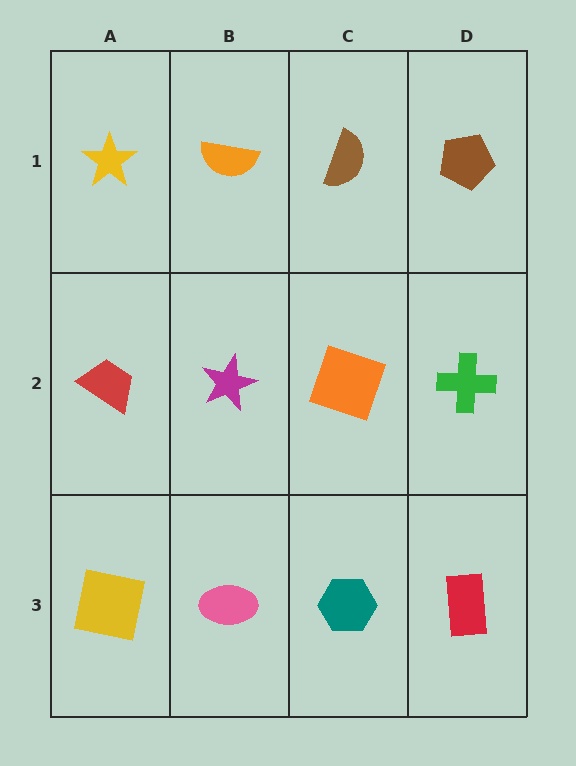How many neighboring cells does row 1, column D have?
2.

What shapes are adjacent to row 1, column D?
A green cross (row 2, column D), a brown semicircle (row 1, column C).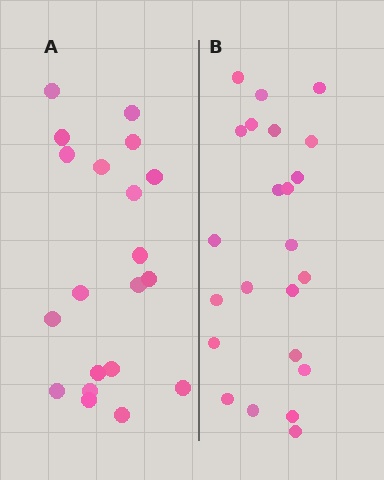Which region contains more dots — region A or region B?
Region B (the right region) has more dots.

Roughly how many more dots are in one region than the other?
Region B has just a few more — roughly 2 or 3 more dots than region A.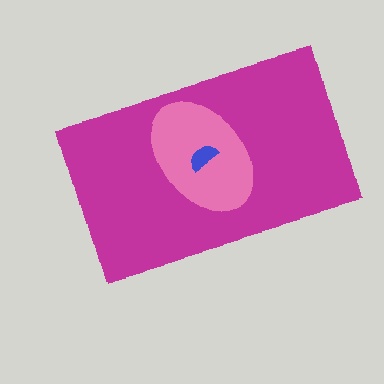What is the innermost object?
The blue semicircle.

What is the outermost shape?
The magenta rectangle.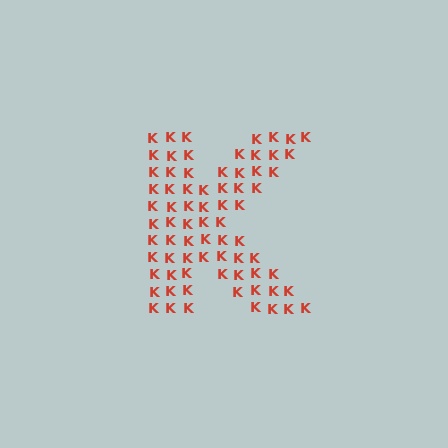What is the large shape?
The large shape is the letter K.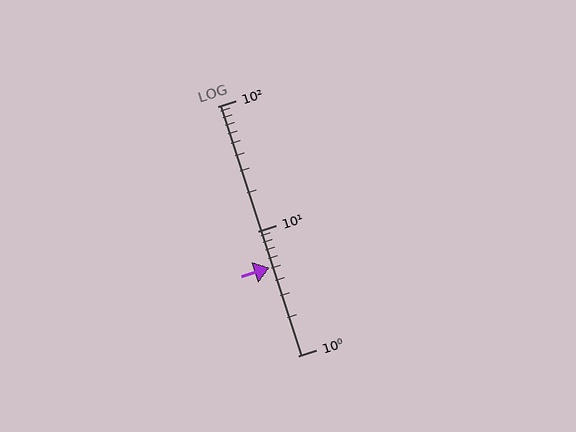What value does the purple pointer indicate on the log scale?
The pointer indicates approximately 5.1.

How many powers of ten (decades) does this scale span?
The scale spans 2 decades, from 1 to 100.